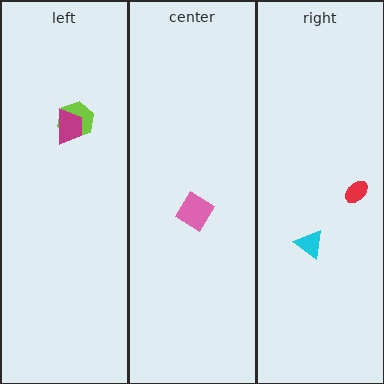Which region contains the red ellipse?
The right region.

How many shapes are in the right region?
2.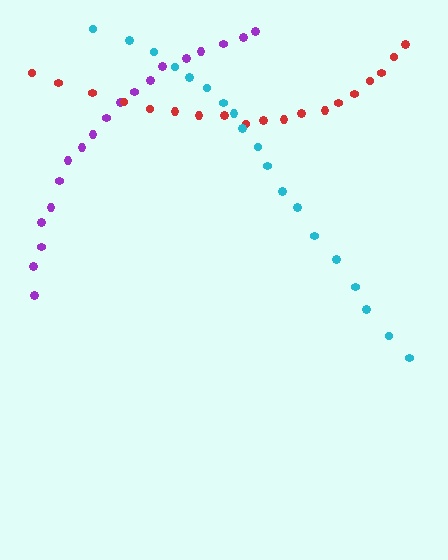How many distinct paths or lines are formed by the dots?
There are 3 distinct paths.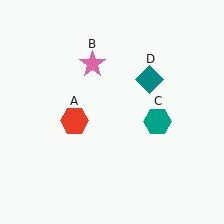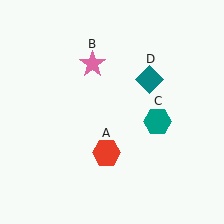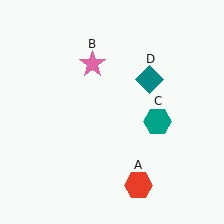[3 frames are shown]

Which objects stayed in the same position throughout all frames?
Pink star (object B) and teal hexagon (object C) and teal diamond (object D) remained stationary.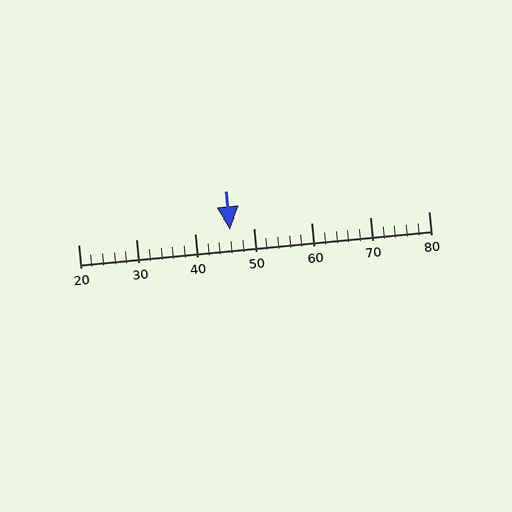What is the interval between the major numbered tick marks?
The major tick marks are spaced 10 units apart.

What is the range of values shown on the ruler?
The ruler shows values from 20 to 80.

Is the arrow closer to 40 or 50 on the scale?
The arrow is closer to 50.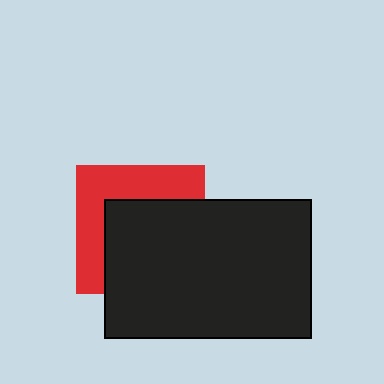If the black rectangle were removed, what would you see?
You would see the complete red square.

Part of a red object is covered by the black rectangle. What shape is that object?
It is a square.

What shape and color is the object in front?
The object in front is a black rectangle.